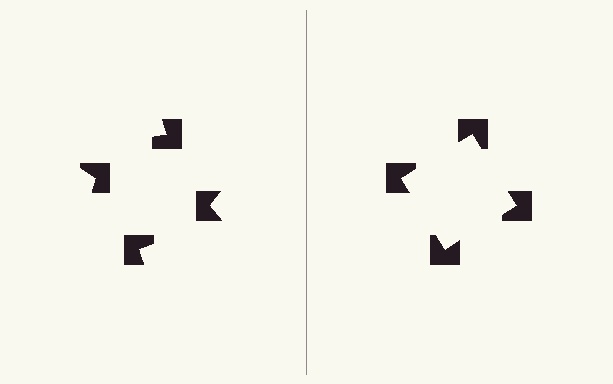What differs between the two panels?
The notched squares are positioned identically on both sides; only the wedge orientations differ. On the right they align to a square; on the left they are misaligned.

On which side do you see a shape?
An illusory square appears on the right side. On the left side the wedge cuts are rotated, so no coherent shape forms.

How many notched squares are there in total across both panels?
8 — 4 on each side.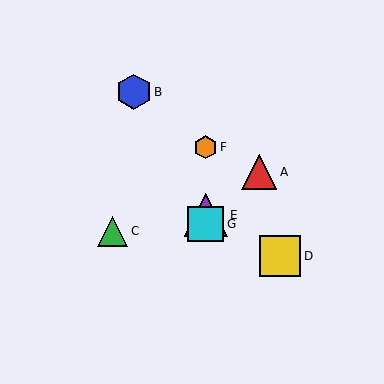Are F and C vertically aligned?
No, F is at x≈206 and C is at x≈113.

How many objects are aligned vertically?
3 objects (E, F, G) are aligned vertically.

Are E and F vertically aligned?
Yes, both are at x≈206.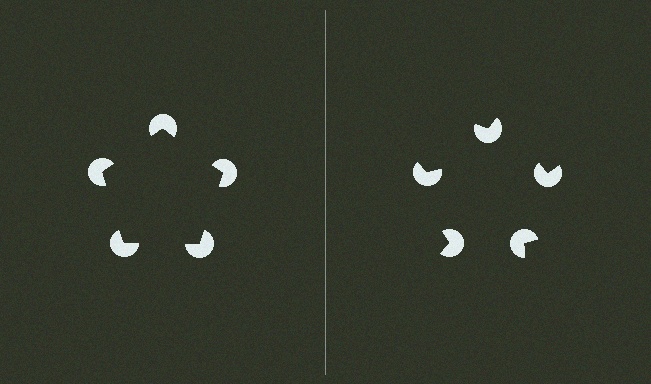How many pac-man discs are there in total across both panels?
10 — 5 on each side.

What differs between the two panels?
The pac-man discs are positioned identically on both sides; only the wedge orientations differ. On the left they align to a pentagon; on the right they are misaligned.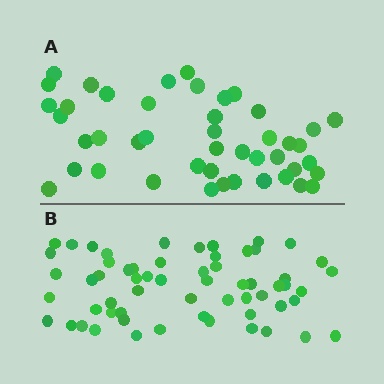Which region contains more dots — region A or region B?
Region B (the bottom region) has more dots.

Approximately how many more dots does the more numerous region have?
Region B has approximately 15 more dots than region A.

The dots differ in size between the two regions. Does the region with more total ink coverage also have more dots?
No. Region A has more total ink coverage because its dots are larger, but region B actually contains more individual dots. Total area can be misleading — the number of items is what matters here.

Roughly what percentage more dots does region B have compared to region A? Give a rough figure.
About 35% more.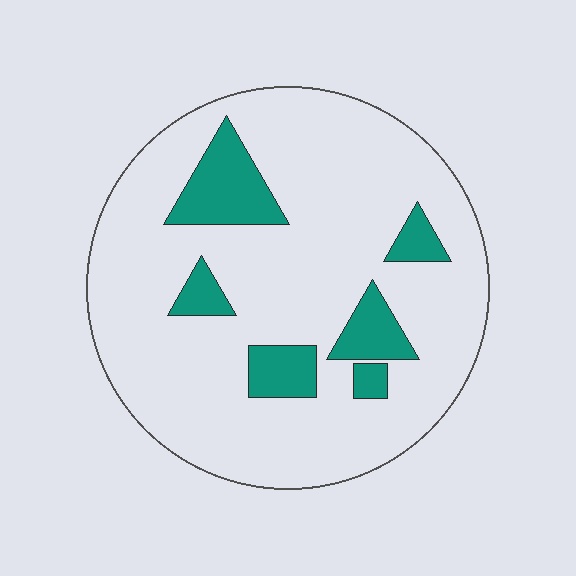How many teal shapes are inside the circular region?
6.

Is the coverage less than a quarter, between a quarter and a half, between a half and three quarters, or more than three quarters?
Less than a quarter.